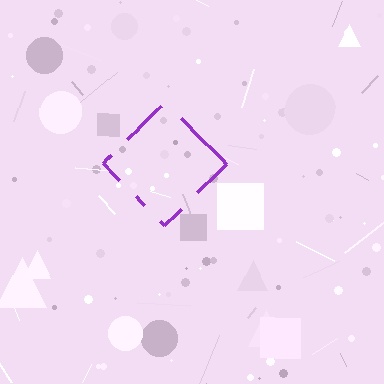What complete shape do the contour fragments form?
The contour fragments form a diamond.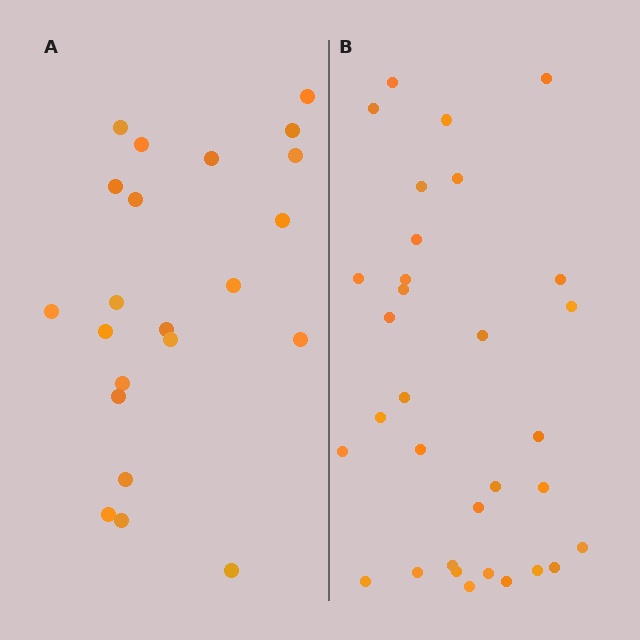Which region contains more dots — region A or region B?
Region B (the right region) has more dots.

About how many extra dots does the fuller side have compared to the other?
Region B has roughly 10 or so more dots than region A.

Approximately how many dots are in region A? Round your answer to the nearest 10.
About 20 dots. (The exact count is 22, which rounds to 20.)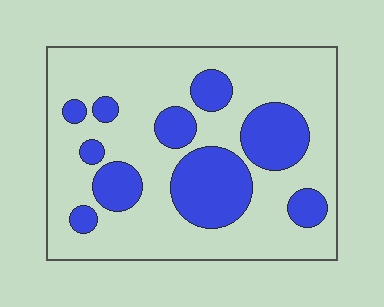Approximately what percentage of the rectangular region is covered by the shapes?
Approximately 30%.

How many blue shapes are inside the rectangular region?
10.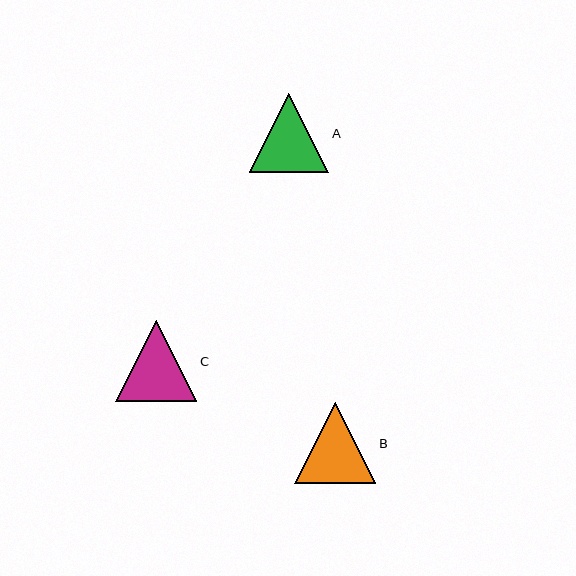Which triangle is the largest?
Triangle B is the largest with a size of approximately 81 pixels.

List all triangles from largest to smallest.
From largest to smallest: B, C, A.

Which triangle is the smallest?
Triangle A is the smallest with a size of approximately 79 pixels.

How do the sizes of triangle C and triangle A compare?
Triangle C and triangle A are approximately the same size.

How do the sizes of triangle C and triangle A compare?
Triangle C and triangle A are approximately the same size.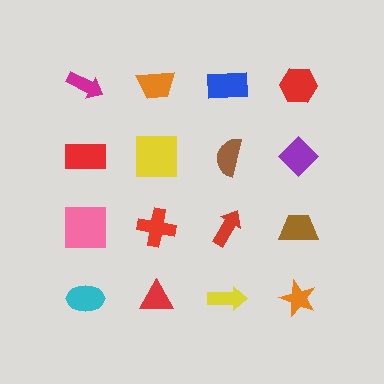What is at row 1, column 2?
An orange trapezoid.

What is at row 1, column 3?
A blue rectangle.